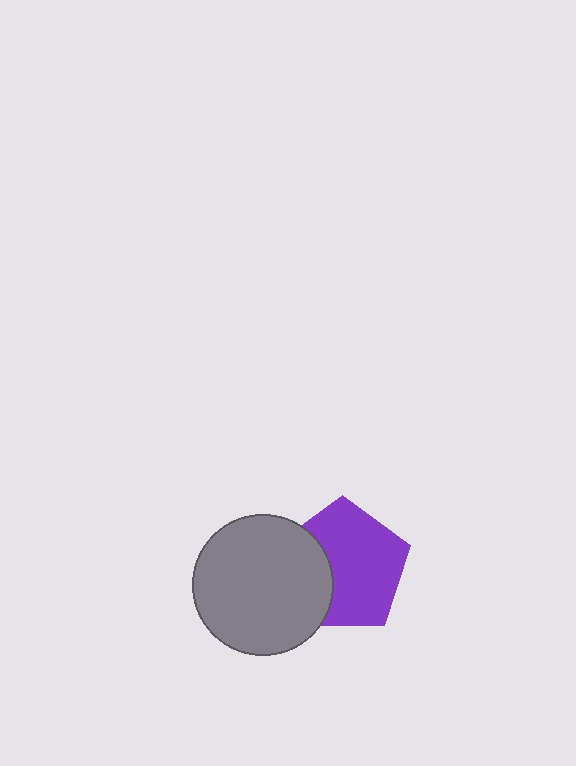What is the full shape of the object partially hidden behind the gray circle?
The partially hidden object is a purple pentagon.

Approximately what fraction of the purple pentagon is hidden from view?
Roughly 32% of the purple pentagon is hidden behind the gray circle.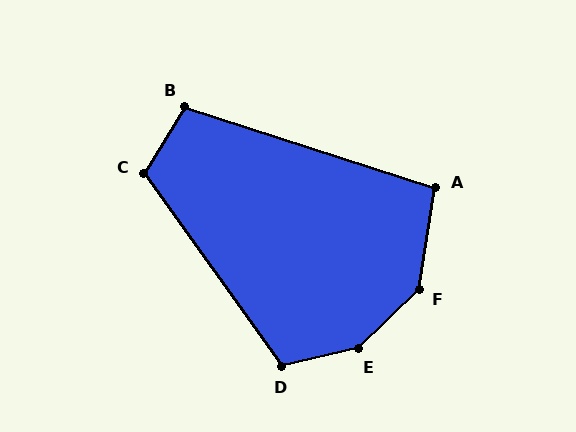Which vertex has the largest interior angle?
E, at approximately 148 degrees.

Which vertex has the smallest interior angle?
A, at approximately 99 degrees.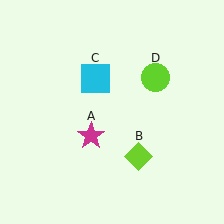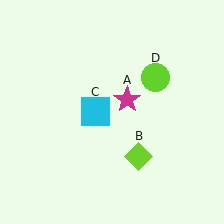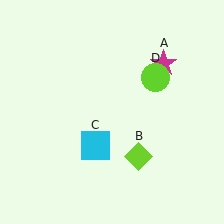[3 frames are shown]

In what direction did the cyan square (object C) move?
The cyan square (object C) moved down.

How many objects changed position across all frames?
2 objects changed position: magenta star (object A), cyan square (object C).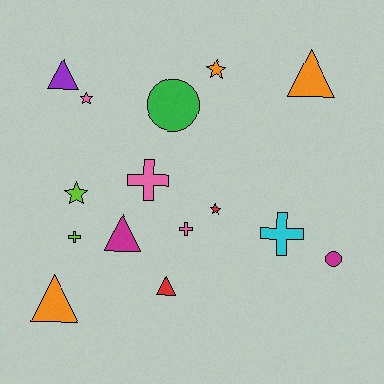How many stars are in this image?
There are 4 stars.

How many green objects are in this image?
There is 1 green object.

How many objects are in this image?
There are 15 objects.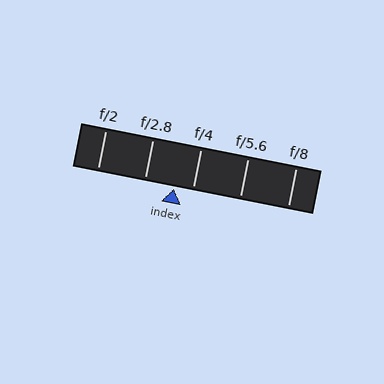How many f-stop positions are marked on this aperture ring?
There are 5 f-stop positions marked.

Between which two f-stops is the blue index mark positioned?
The index mark is between f/2.8 and f/4.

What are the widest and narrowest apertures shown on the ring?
The widest aperture shown is f/2 and the narrowest is f/8.